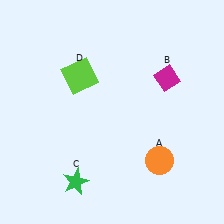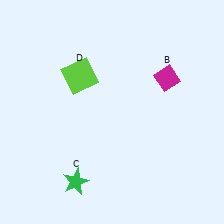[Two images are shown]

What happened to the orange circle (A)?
The orange circle (A) was removed in Image 2. It was in the bottom-right area of Image 1.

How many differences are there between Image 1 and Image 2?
There is 1 difference between the two images.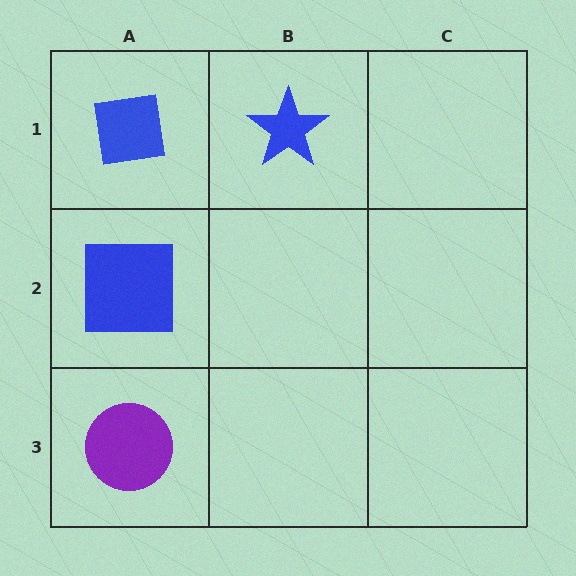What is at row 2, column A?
A blue square.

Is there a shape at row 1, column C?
No, that cell is empty.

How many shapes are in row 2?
1 shape.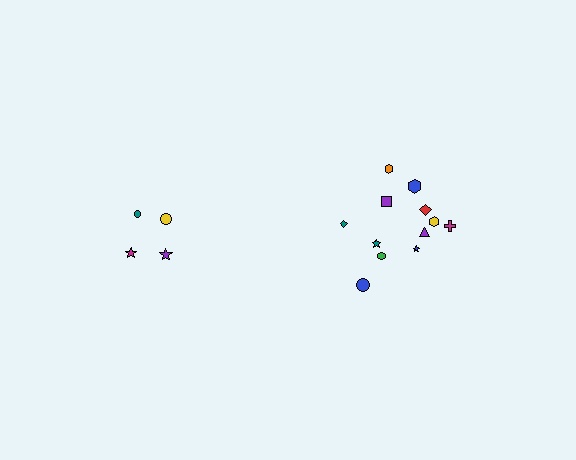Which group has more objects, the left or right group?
The right group.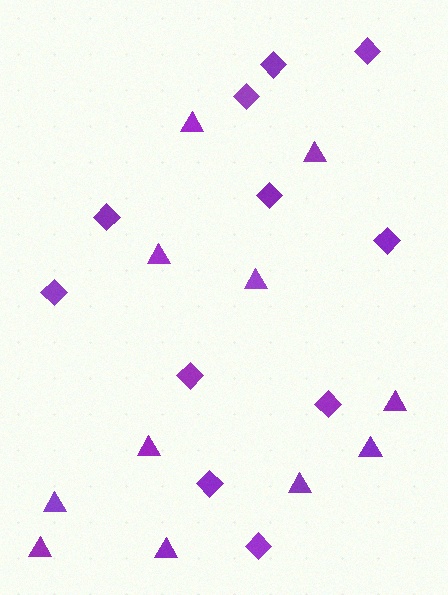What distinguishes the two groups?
There are 2 groups: one group of diamonds (11) and one group of triangles (11).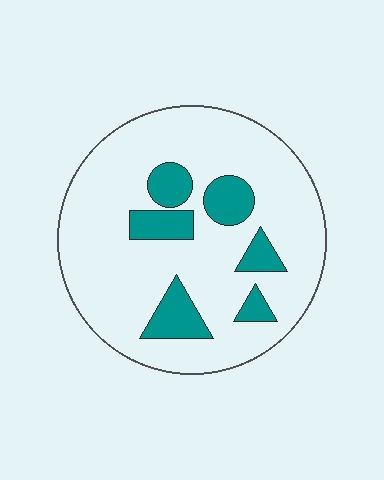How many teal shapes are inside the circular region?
6.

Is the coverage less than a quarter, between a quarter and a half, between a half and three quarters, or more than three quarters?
Less than a quarter.